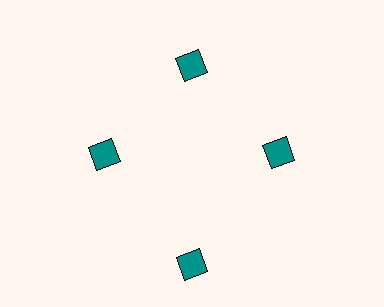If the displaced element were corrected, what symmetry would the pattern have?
It would have 4-fold rotational symmetry — the pattern would map onto itself every 90 degrees.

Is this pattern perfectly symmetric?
No. The 4 teal squares are arranged in a ring, but one element near the 6 o'clock position is pushed outward from the center, breaking the 4-fold rotational symmetry.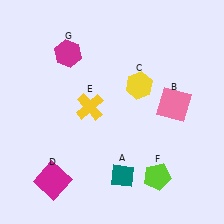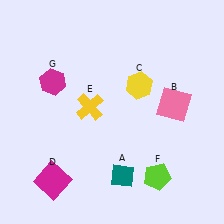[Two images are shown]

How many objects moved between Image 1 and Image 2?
1 object moved between the two images.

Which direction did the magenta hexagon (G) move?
The magenta hexagon (G) moved down.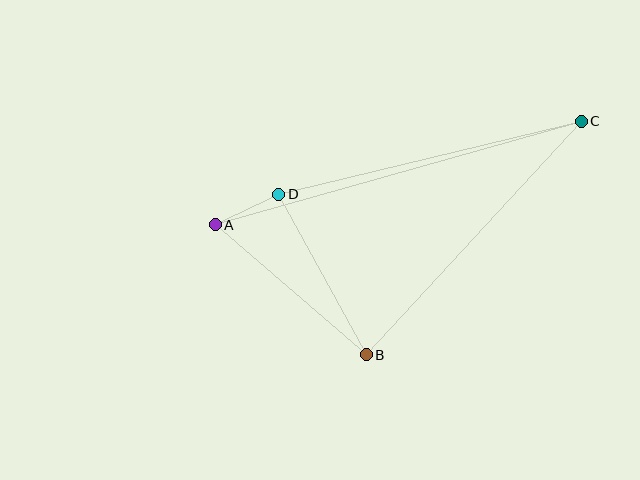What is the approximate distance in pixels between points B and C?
The distance between B and C is approximately 318 pixels.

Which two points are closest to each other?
Points A and D are closest to each other.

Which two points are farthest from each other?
Points A and C are farthest from each other.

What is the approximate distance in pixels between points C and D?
The distance between C and D is approximately 311 pixels.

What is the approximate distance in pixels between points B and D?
The distance between B and D is approximately 183 pixels.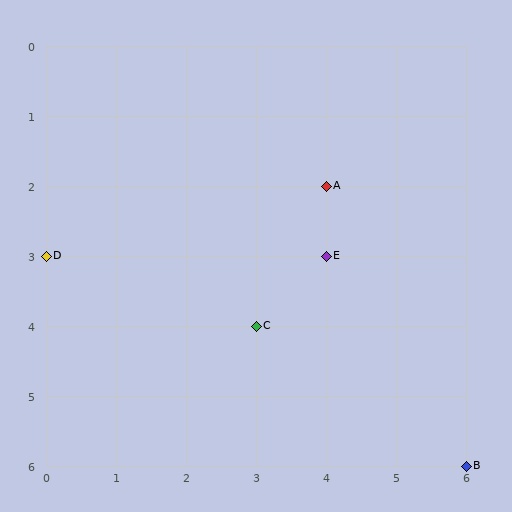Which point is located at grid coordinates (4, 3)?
Point E is at (4, 3).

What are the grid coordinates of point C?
Point C is at grid coordinates (3, 4).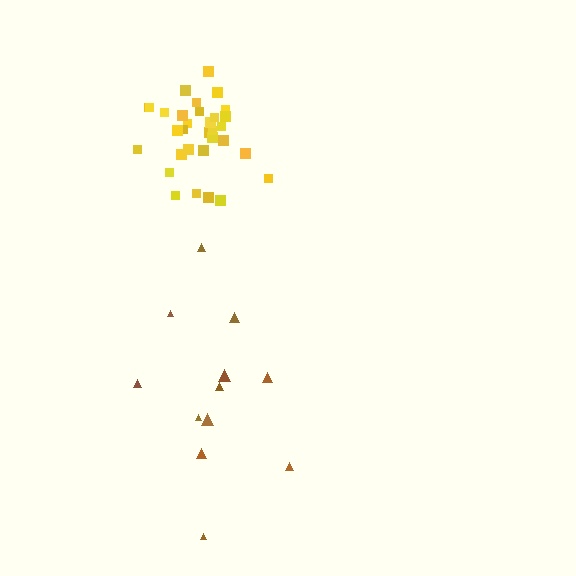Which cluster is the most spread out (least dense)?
Brown.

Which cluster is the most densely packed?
Yellow.